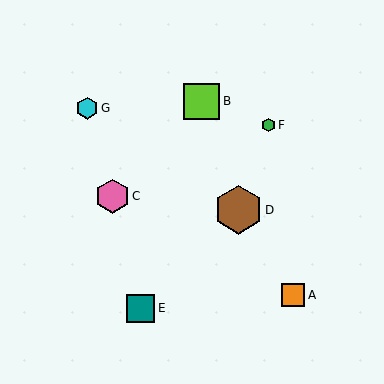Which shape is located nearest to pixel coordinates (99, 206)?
The pink hexagon (labeled C) at (112, 196) is nearest to that location.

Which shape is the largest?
The brown hexagon (labeled D) is the largest.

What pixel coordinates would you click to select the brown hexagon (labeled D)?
Click at (238, 210) to select the brown hexagon D.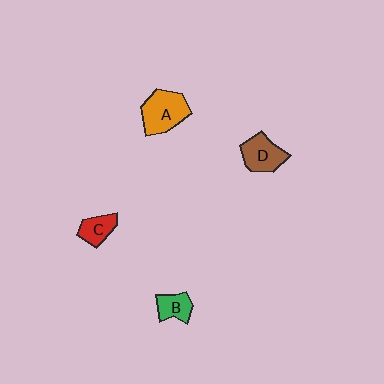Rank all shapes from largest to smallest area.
From largest to smallest: A (orange), D (brown), C (red), B (green).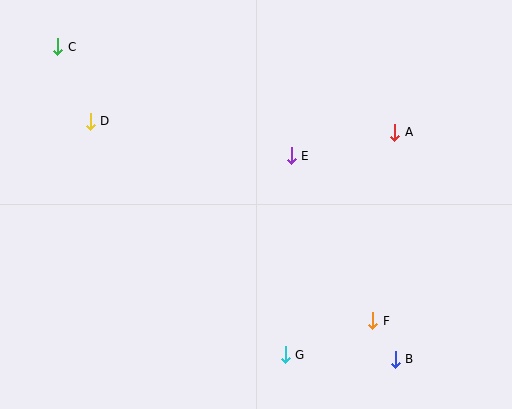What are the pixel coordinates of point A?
Point A is at (395, 132).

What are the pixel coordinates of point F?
Point F is at (373, 321).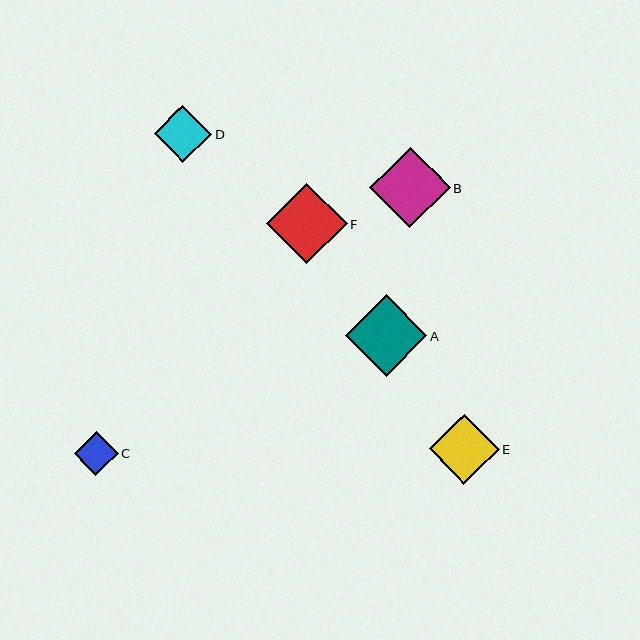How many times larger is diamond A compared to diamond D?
Diamond A is approximately 1.4 times the size of diamond D.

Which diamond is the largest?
Diamond A is the largest with a size of approximately 81 pixels.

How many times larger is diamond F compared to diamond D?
Diamond F is approximately 1.4 times the size of diamond D.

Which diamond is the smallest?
Diamond C is the smallest with a size of approximately 44 pixels.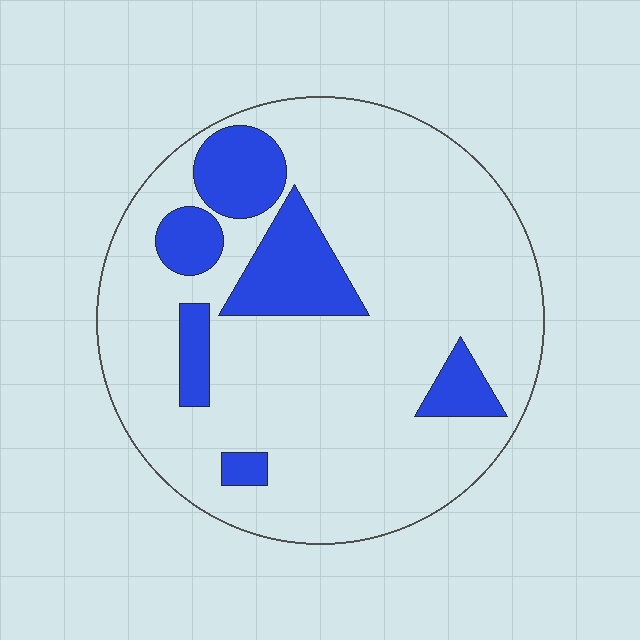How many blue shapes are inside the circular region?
6.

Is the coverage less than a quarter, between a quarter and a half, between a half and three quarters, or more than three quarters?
Less than a quarter.